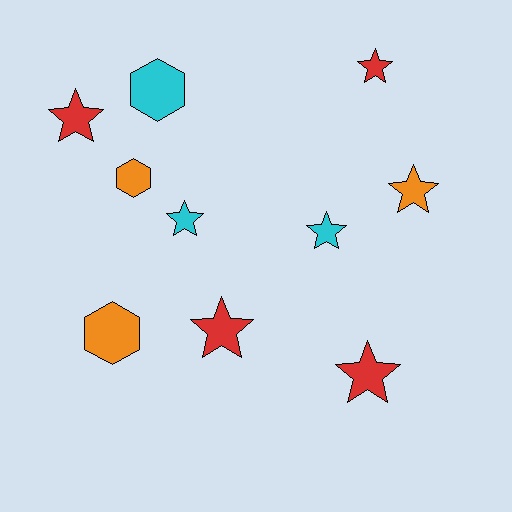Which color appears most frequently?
Red, with 4 objects.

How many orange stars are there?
There is 1 orange star.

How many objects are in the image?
There are 10 objects.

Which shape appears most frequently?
Star, with 7 objects.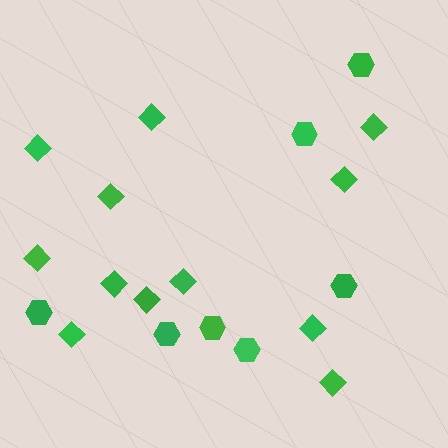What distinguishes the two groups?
There are 2 groups: one group of diamonds (12) and one group of hexagons (7).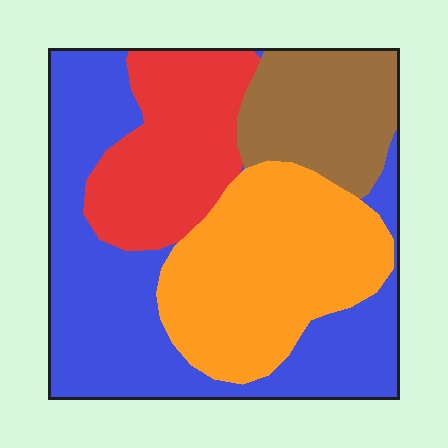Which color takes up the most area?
Blue, at roughly 35%.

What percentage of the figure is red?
Red covers roughly 20% of the figure.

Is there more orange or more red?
Orange.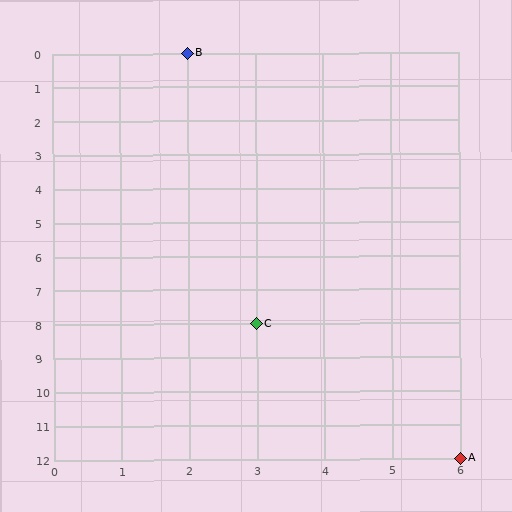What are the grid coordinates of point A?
Point A is at grid coordinates (6, 12).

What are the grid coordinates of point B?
Point B is at grid coordinates (2, 0).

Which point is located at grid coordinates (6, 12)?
Point A is at (6, 12).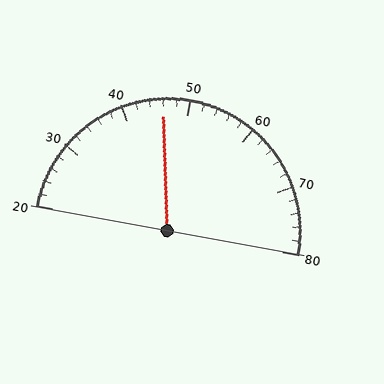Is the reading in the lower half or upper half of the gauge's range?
The reading is in the lower half of the range (20 to 80).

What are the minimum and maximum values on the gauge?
The gauge ranges from 20 to 80.